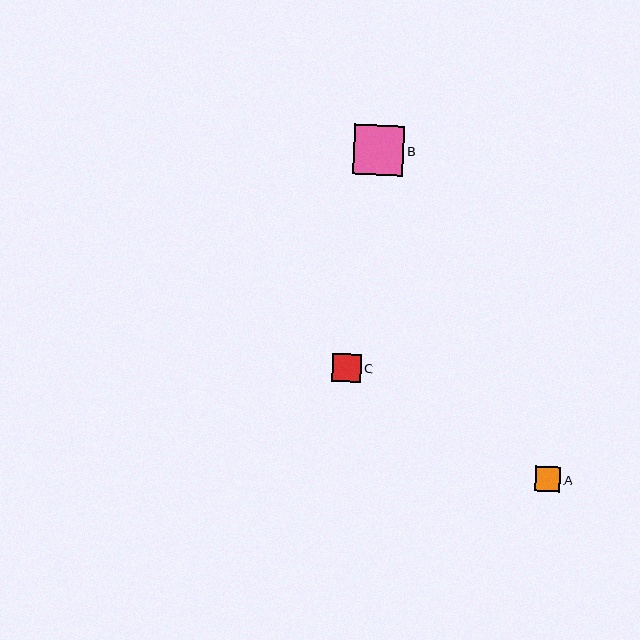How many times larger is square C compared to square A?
Square C is approximately 1.1 times the size of square A.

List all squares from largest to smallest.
From largest to smallest: B, C, A.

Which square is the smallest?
Square A is the smallest with a size of approximately 25 pixels.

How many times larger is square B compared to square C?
Square B is approximately 1.8 times the size of square C.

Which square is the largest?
Square B is the largest with a size of approximately 50 pixels.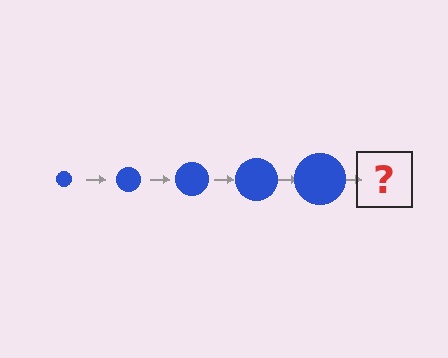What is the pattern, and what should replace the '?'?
The pattern is that the circle gets progressively larger each step. The '?' should be a blue circle, larger than the previous one.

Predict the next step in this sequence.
The next step is a blue circle, larger than the previous one.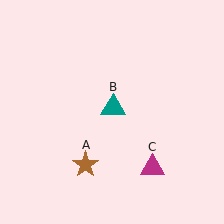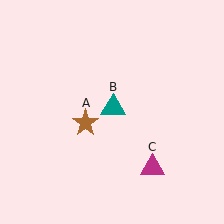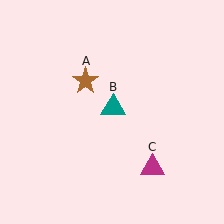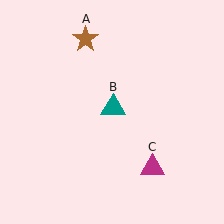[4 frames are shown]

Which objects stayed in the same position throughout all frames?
Teal triangle (object B) and magenta triangle (object C) remained stationary.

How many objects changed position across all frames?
1 object changed position: brown star (object A).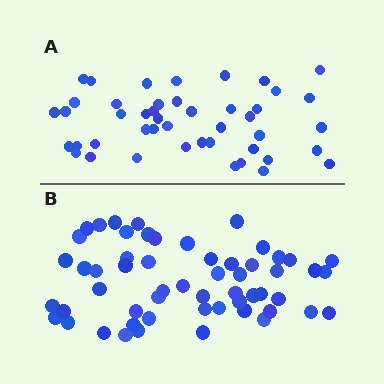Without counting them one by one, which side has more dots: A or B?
Region B (the bottom region) has more dots.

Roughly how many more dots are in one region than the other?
Region B has roughly 12 or so more dots than region A.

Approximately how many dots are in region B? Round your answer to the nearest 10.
About 60 dots. (The exact count is 56, which rounds to 60.)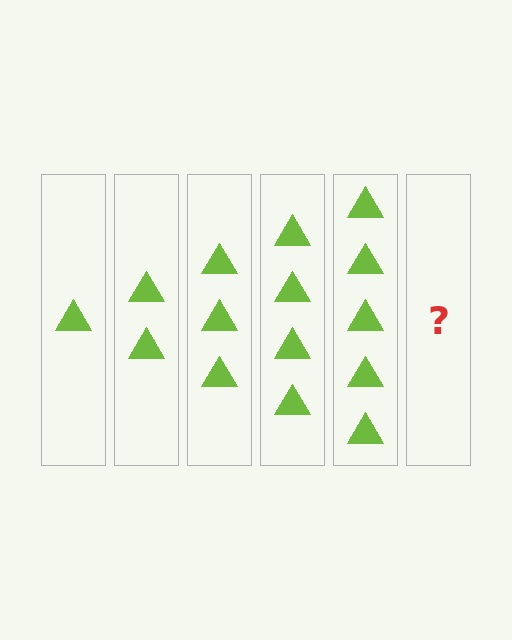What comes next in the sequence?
The next element should be 6 triangles.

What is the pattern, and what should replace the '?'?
The pattern is that each step adds one more triangle. The '?' should be 6 triangles.